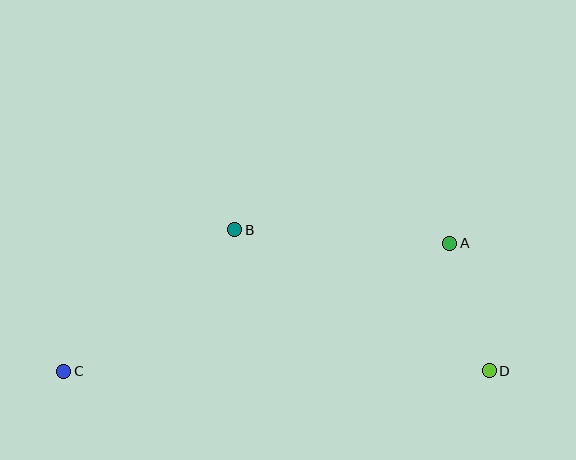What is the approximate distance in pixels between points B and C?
The distance between B and C is approximately 222 pixels.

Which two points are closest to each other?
Points A and D are closest to each other.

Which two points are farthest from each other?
Points C and D are farthest from each other.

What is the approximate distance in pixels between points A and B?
The distance between A and B is approximately 216 pixels.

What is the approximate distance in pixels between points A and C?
The distance between A and C is approximately 407 pixels.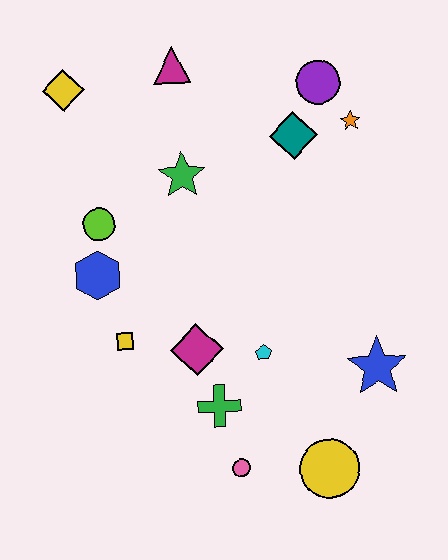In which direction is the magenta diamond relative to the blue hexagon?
The magenta diamond is to the right of the blue hexagon.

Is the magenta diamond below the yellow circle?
No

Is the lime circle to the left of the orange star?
Yes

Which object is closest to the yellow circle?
The pink circle is closest to the yellow circle.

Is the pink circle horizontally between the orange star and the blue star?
No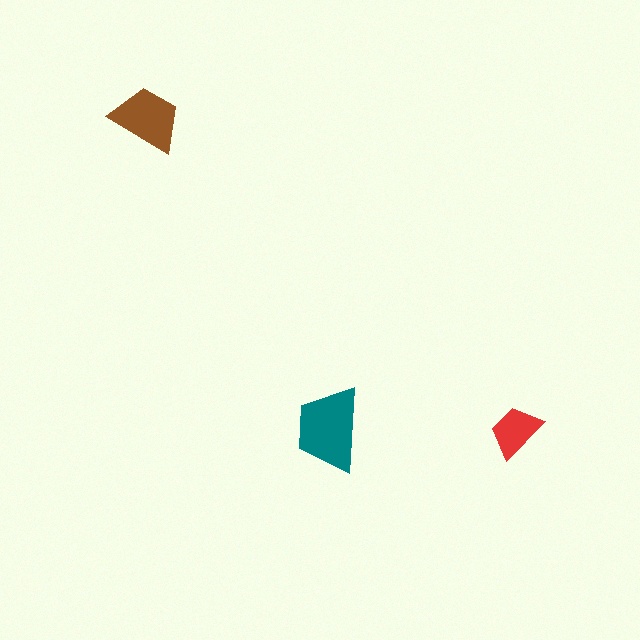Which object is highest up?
The brown trapezoid is topmost.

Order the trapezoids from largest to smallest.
the teal one, the brown one, the red one.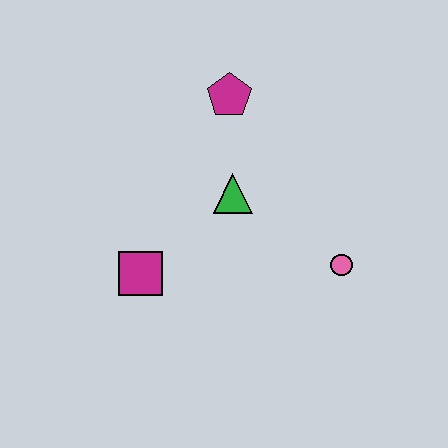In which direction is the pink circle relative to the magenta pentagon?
The pink circle is below the magenta pentagon.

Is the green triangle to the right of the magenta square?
Yes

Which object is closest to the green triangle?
The magenta pentagon is closest to the green triangle.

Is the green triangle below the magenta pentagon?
Yes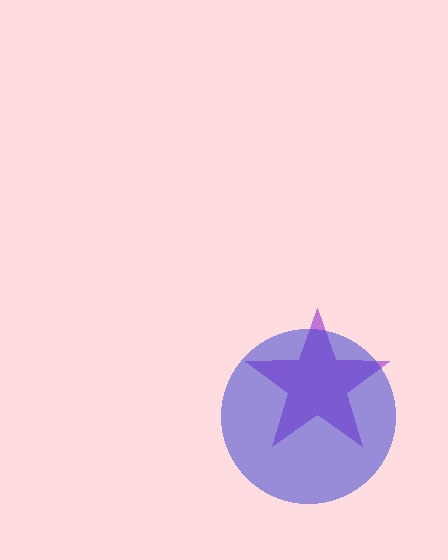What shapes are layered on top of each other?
The layered shapes are: a purple star, a blue circle.